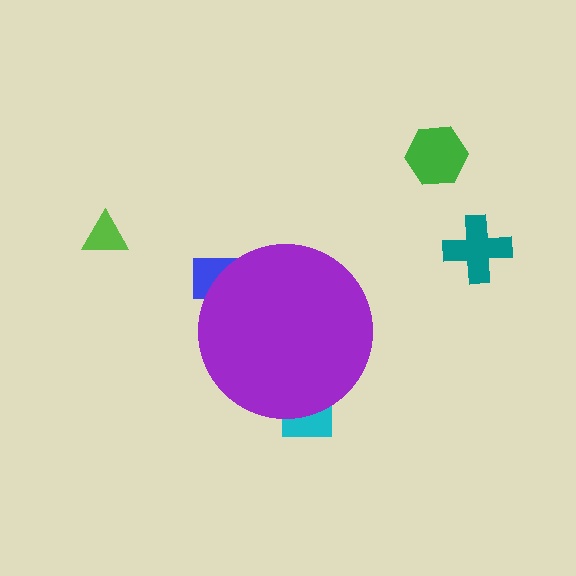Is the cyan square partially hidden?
Yes, the cyan square is partially hidden behind the purple circle.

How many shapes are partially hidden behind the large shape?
2 shapes are partially hidden.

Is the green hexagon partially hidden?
No, the green hexagon is fully visible.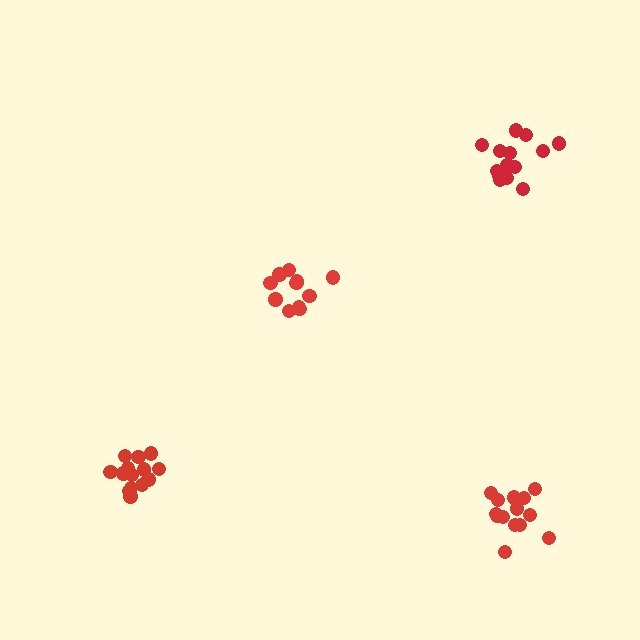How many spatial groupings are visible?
There are 4 spatial groupings.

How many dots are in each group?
Group 1: 11 dots, Group 2: 14 dots, Group 3: 14 dots, Group 4: 14 dots (53 total).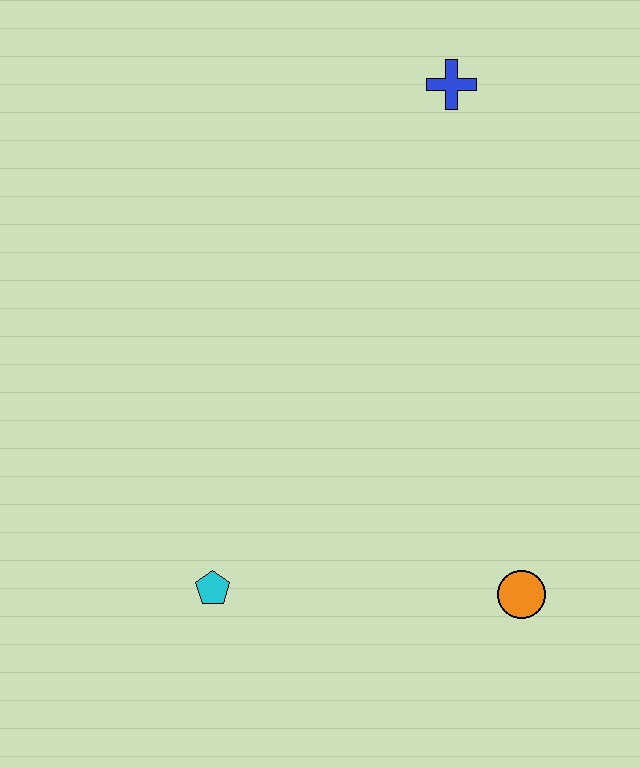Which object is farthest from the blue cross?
The cyan pentagon is farthest from the blue cross.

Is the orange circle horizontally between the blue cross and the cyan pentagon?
No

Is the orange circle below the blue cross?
Yes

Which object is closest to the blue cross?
The orange circle is closest to the blue cross.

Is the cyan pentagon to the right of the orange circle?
No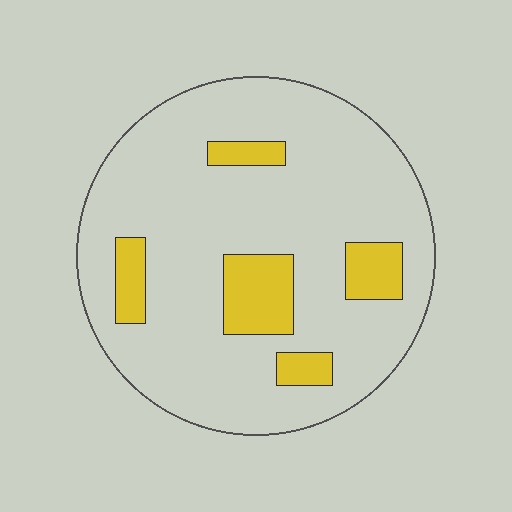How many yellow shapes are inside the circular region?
5.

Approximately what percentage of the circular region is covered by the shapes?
Approximately 15%.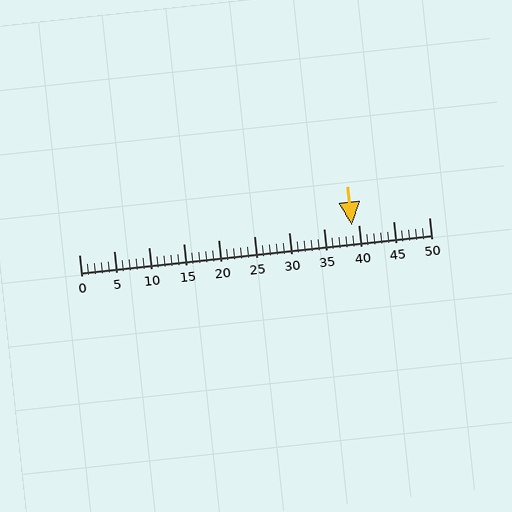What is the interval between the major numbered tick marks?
The major tick marks are spaced 5 units apart.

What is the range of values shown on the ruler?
The ruler shows values from 0 to 50.